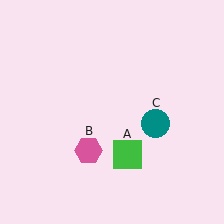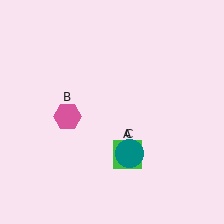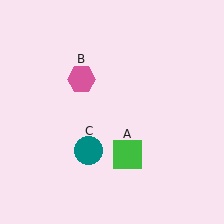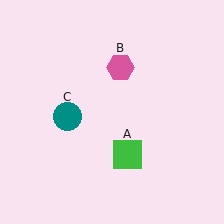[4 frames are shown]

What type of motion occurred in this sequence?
The pink hexagon (object B), teal circle (object C) rotated clockwise around the center of the scene.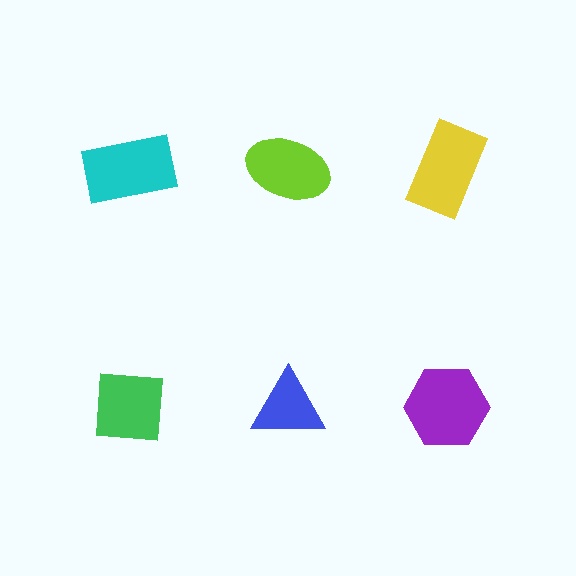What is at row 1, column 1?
A cyan rectangle.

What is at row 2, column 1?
A green square.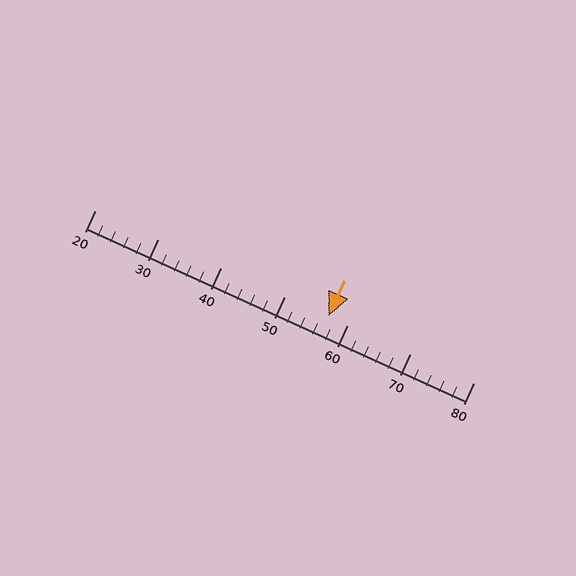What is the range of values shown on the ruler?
The ruler shows values from 20 to 80.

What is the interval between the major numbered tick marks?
The major tick marks are spaced 10 units apart.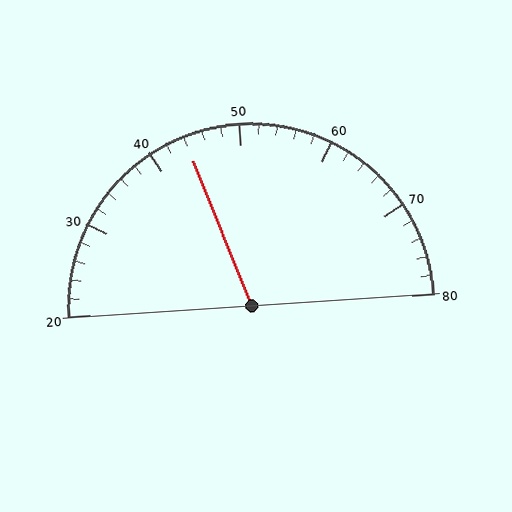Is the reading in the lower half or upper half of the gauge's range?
The reading is in the lower half of the range (20 to 80).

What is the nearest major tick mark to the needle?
The nearest major tick mark is 40.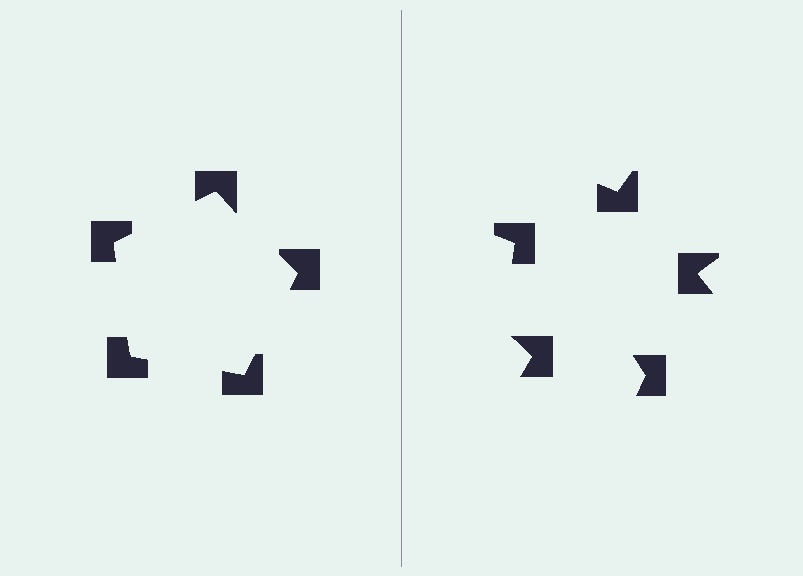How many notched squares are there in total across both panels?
10 — 5 on each side.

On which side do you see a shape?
An illusory pentagon appears on the left side. On the right side the wedge cuts are rotated, so no coherent shape forms.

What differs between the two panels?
The notched squares are positioned identically on both sides; only the wedge orientations differ. On the left they align to a pentagon; on the right they are misaligned.